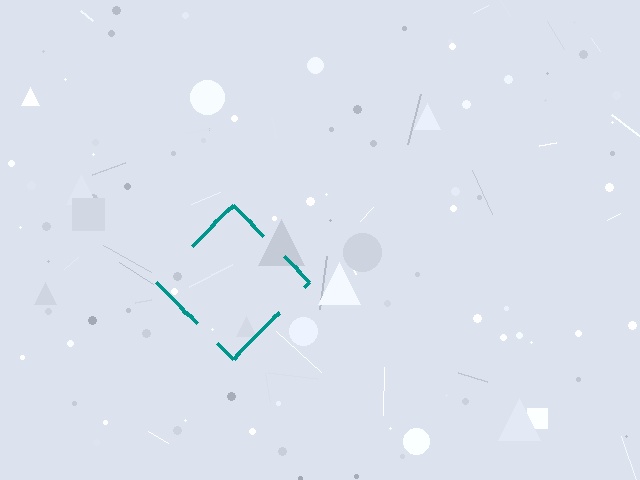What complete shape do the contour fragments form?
The contour fragments form a diamond.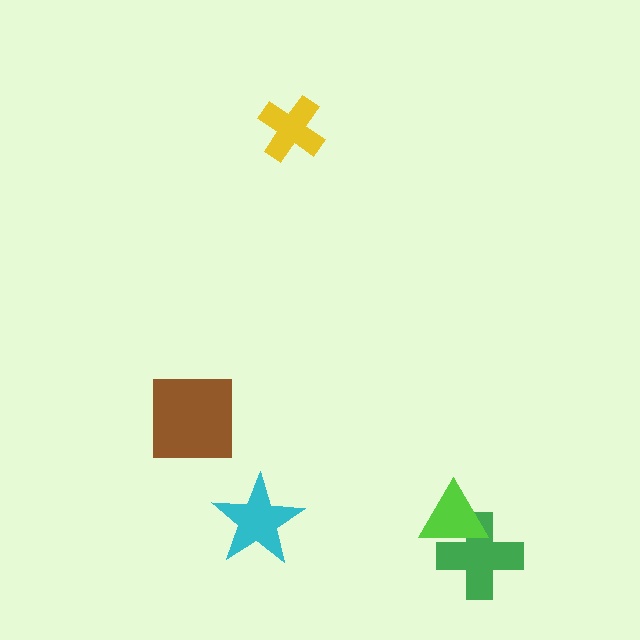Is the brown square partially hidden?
No, no other shape covers it.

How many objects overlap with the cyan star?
0 objects overlap with the cyan star.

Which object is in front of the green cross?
The lime triangle is in front of the green cross.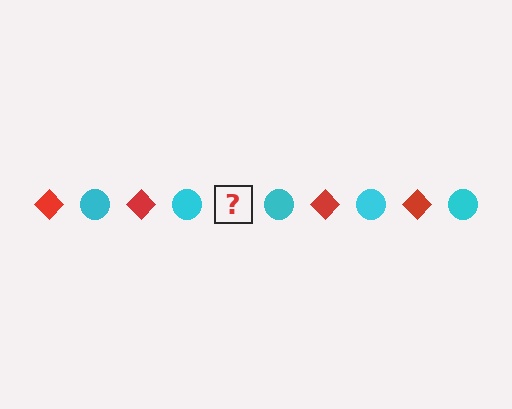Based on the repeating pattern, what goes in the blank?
The blank should be a red diamond.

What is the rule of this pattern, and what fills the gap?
The rule is that the pattern alternates between red diamond and cyan circle. The gap should be filled with a red diamond.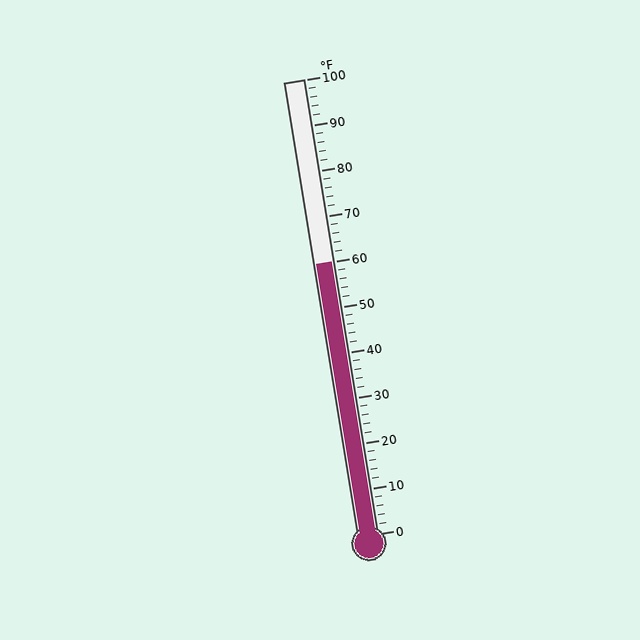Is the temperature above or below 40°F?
The temperature is above 40°F.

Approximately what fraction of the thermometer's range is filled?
The thermometer is filled to approximately 60% of its range.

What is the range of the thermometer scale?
The thermometer scale ranges from 0°F to 100°F.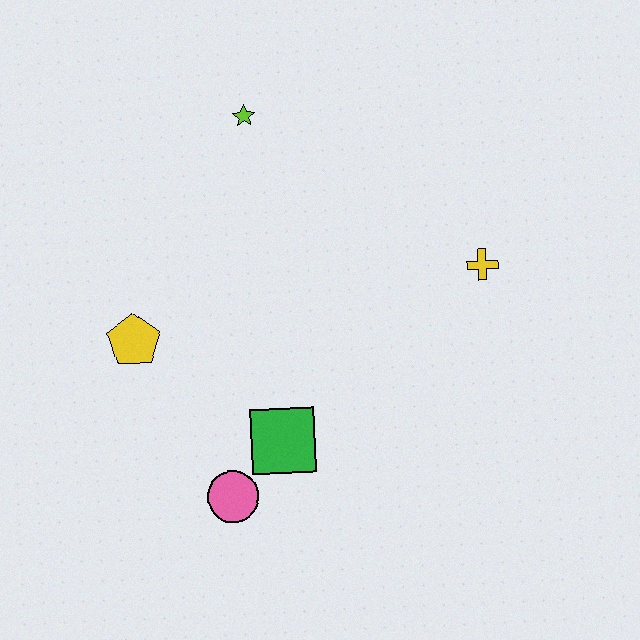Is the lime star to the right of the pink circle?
Yes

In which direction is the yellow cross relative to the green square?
The yellow cross is to the right of the green square.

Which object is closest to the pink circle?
The green square is closest to the pink circle.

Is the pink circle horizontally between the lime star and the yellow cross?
No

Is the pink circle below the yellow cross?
Yes